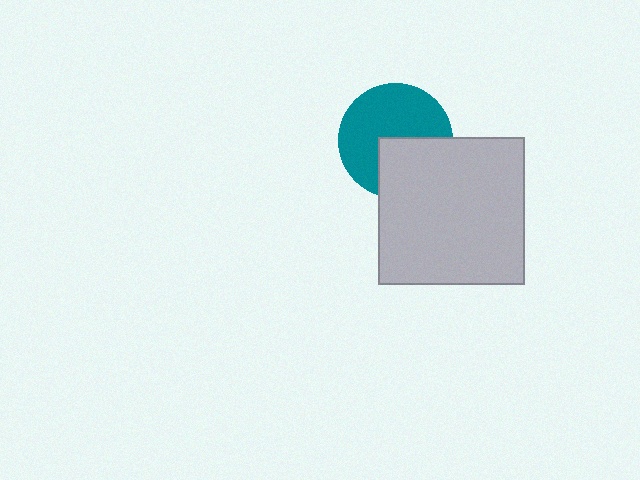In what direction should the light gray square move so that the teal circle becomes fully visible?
The light gray square should move toward the lower-right. That is the shortest direction to clear the overlap and leave the teal circle fully visible.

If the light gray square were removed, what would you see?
You would see the complete teal circle.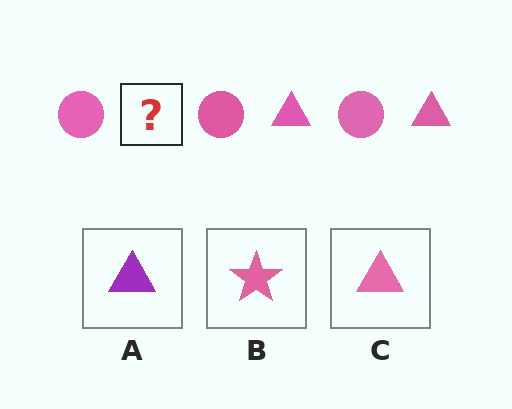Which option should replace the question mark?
Option C.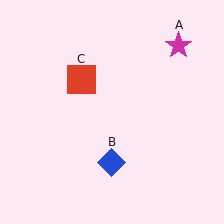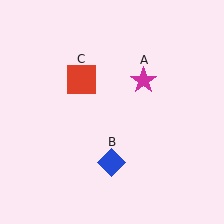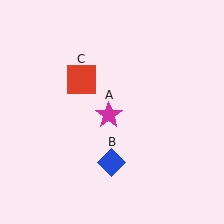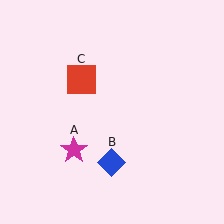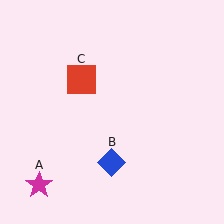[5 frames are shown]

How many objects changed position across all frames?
1 object changed position: magenta star (object A).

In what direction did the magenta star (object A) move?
The magenta star (object A) moved down and to the left.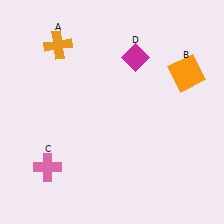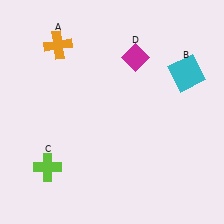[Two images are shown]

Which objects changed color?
B changed from orange to cyan. C changed from pink to lime.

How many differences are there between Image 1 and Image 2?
There are 2 differences between the two images.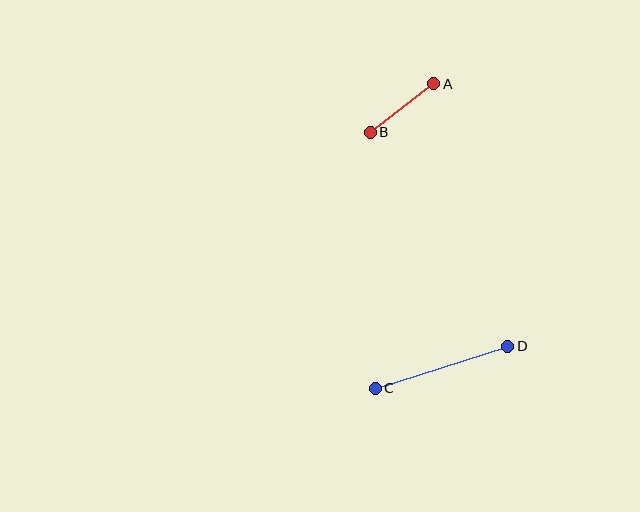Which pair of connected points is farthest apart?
Points C and D are farthest apart.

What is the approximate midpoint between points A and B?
The midpoint is at approximately (402, 108) pixels.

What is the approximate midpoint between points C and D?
The midpoint is at approximately (441, 367) pixels.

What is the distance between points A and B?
The distance is approximately 80 pixels.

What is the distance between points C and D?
The distance is approximately 139 pixels.